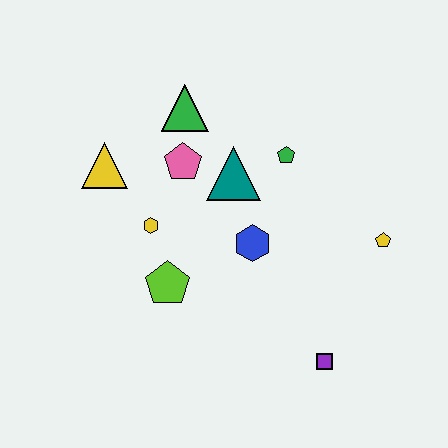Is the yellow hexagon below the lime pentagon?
No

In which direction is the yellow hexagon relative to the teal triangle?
The yellow hexagon is to the left of the teal triangle.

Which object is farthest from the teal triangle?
The purple square is farthest from the teal triangle.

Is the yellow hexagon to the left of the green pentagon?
Yes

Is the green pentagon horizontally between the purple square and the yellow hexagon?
Yes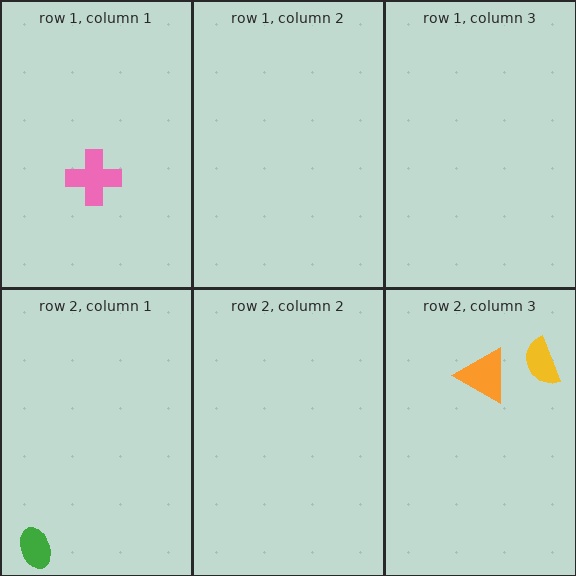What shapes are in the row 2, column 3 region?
The orange triangle, the yellow semicircle.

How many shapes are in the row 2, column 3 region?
2.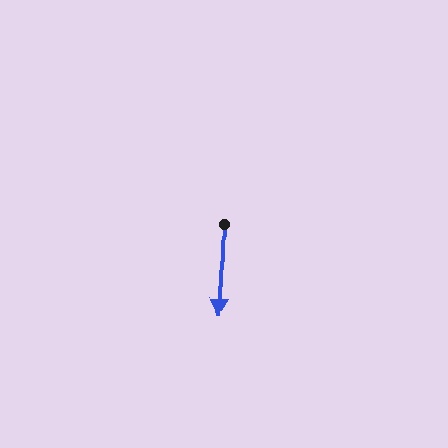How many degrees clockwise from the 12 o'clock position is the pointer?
Approximately 182 degrees.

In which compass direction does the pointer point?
South.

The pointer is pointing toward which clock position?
Roughly 6 o'clock.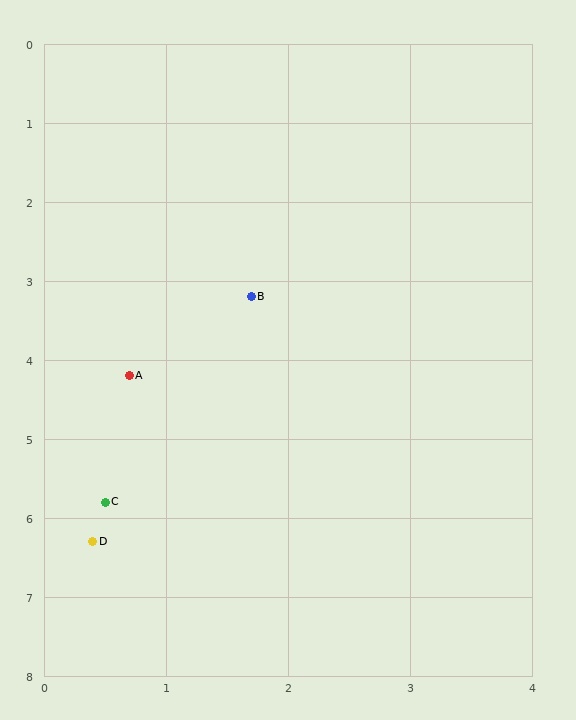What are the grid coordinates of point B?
Point B is at approximately (1.7, 3.2).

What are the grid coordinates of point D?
Point D is at approximately (0.4, 6.3).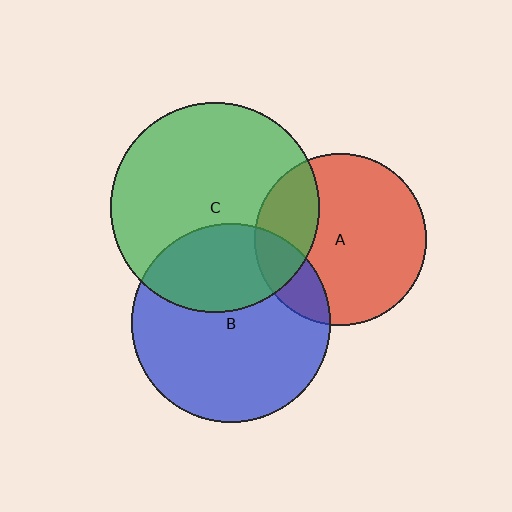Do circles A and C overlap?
Yes.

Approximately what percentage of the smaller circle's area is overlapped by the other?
Approximately 25%.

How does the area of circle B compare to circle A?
Approximately 1.3 times.